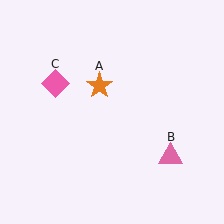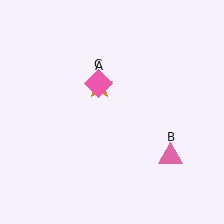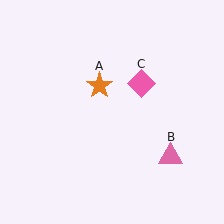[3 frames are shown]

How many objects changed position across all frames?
1 object changed position: pink diamond (object C).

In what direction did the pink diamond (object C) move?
The pink diamond (object C) moved right.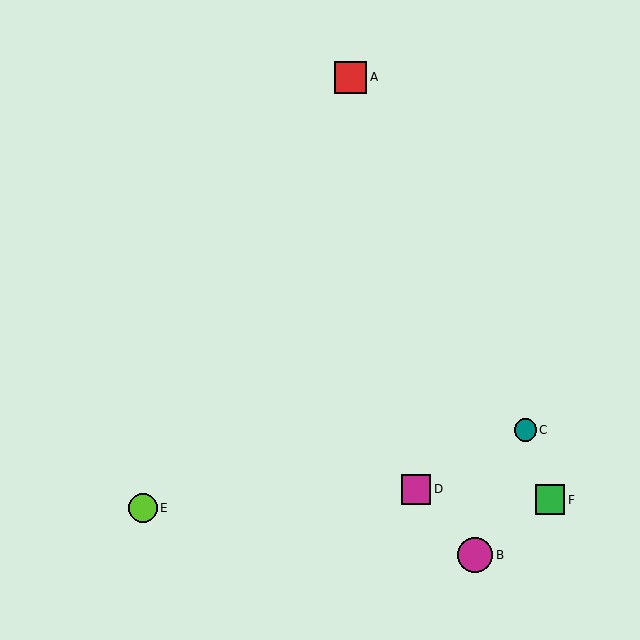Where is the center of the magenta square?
The center of the magenta square is at (416, 489).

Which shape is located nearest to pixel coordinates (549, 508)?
The green square (labeled F) at (550, 500) is nearest to that location.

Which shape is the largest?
The magenta circle (labeled B) is the largest.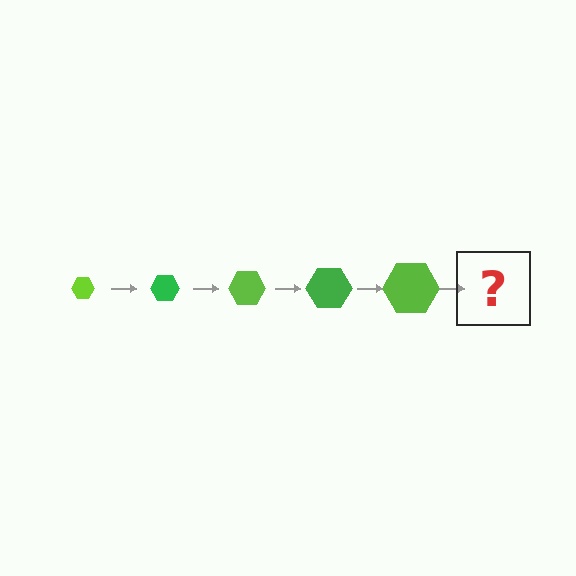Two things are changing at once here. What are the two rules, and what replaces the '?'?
The two rules are that the hexagon grows larger each step and the color cycles through lime and green. The '?' should be a green hexagon, larger than the previous one.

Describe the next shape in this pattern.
It should be a green hexagon, larger than the previous one.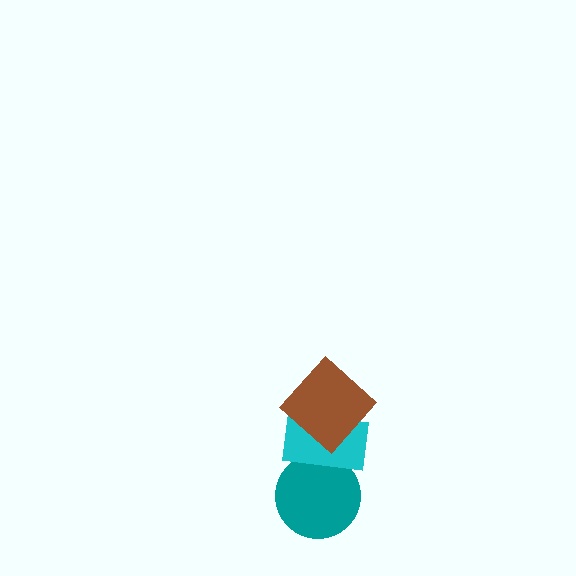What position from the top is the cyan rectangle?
The cyan rectangle is 2nd from the top.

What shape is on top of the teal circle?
The cyan rectangle is on top of the teal circle.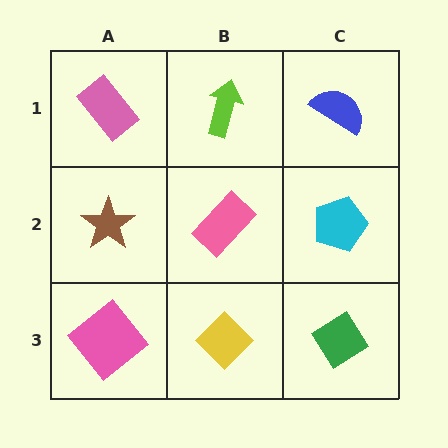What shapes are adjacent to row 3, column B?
A pink rectangle (row 2, column B), a pink diamond (row 3, column A), a green diamond (row 3, column C).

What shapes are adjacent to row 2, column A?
A pink rectangle (row 1, column A), a pink diamond (row 3, column A), a pink rectangle (row 2, column B).